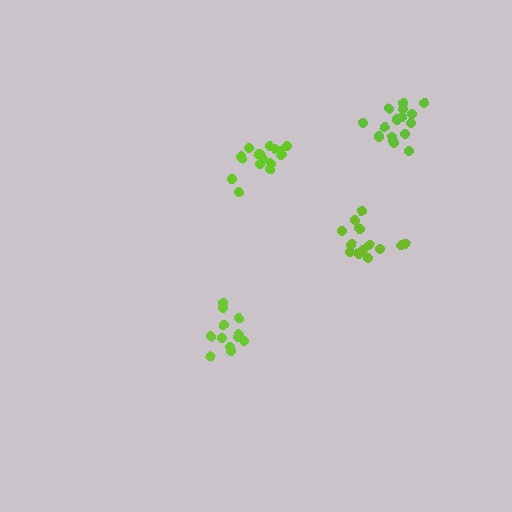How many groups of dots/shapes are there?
There are 4 groups.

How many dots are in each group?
Group 1: 15 dots, Group 2: 16 dots, Group 3: 13 dots, Group 4: 12 dots (56 total).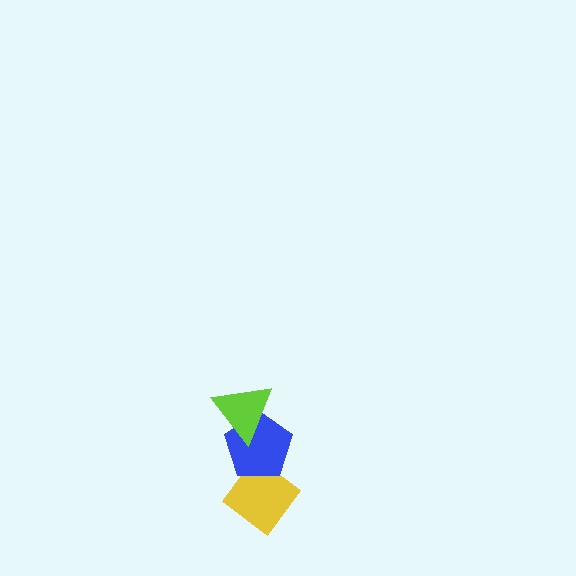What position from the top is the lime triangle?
The lime triangle is 1st from the top.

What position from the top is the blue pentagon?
The blue pentagon is 2nd from the top.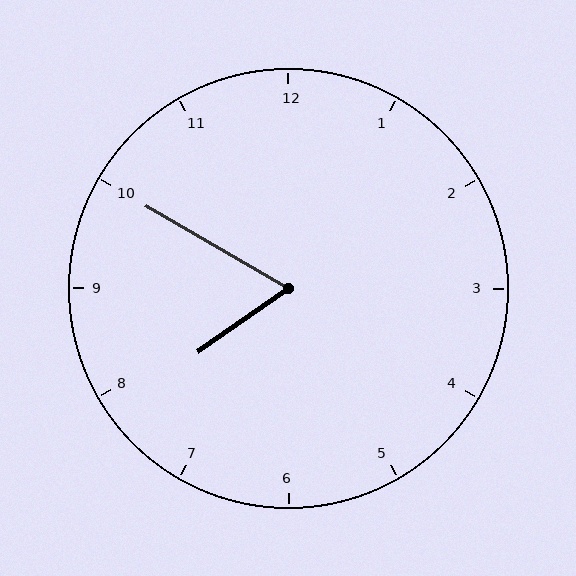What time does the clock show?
7:50.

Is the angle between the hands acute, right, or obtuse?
It is acute.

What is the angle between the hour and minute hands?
Approximately 65 degrees.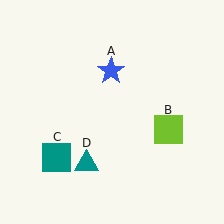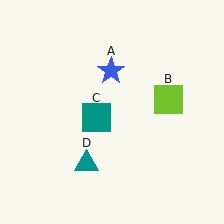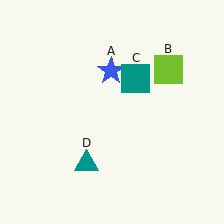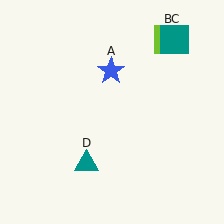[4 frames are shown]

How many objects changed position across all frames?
2 objects changed position: lime square (object B), teal square (object C).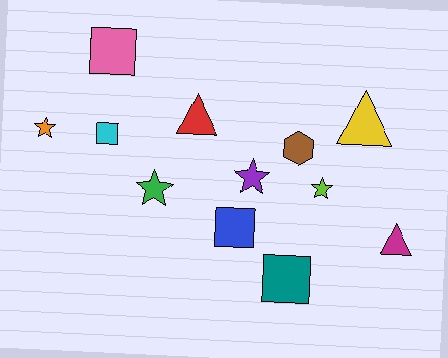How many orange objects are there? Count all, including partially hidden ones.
There is 1 orange object.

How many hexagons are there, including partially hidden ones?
There is 1 hexagon.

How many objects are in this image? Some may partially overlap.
There are 12 objects.